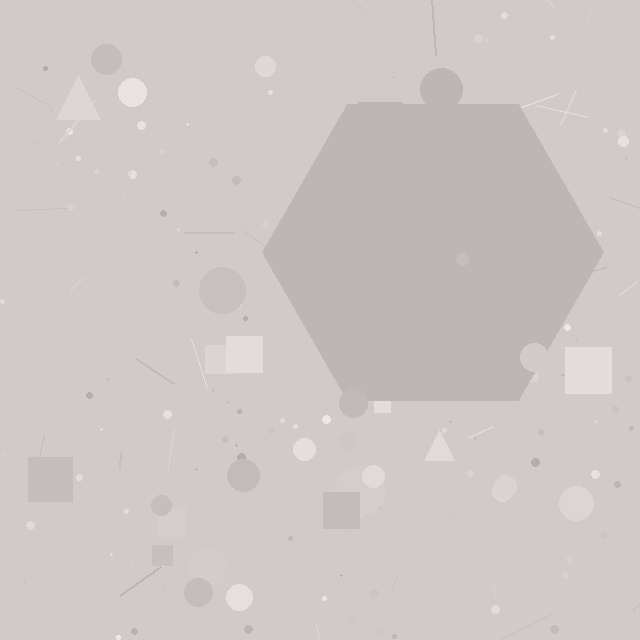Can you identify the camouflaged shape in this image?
The camouflaged shape is a hexagon.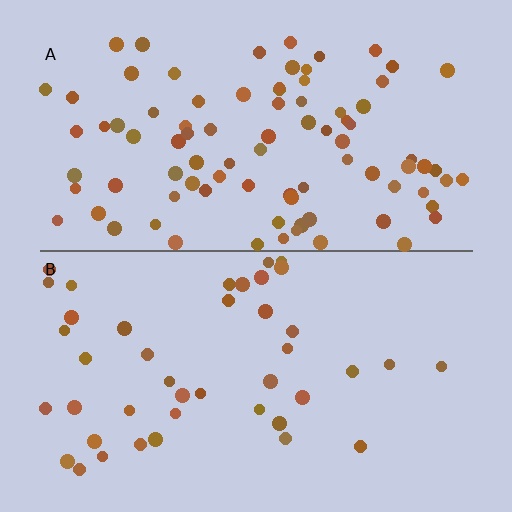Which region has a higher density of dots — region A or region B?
A (the top).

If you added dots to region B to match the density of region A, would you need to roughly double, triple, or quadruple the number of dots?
Approximately double.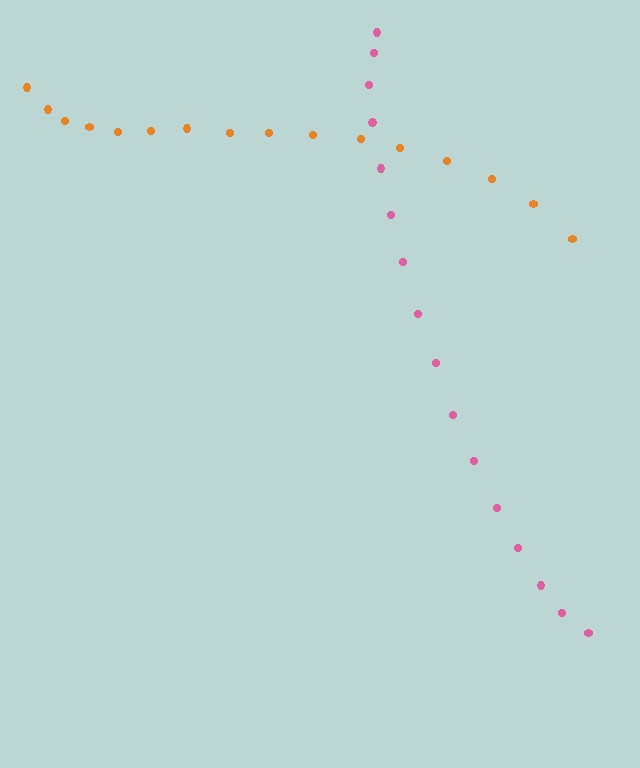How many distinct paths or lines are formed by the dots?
There are 2 distinct paths.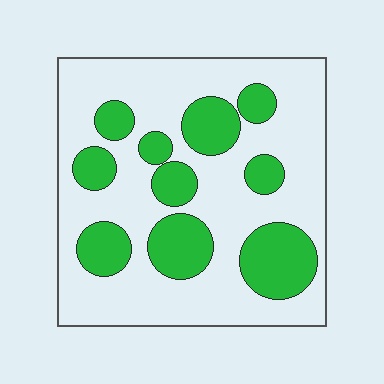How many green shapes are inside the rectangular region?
10.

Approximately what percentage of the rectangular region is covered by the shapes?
Approximately 30%.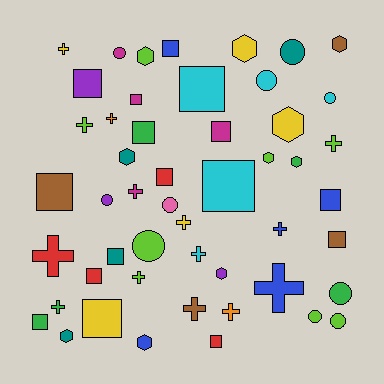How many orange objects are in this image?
There are 2 orange objects.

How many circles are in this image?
There are 10 circles.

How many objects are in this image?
There are 50 objects.